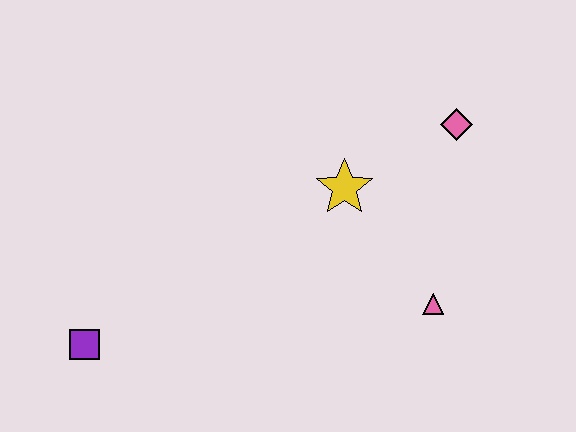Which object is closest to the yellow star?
The pink diamond is closest to the yellow star.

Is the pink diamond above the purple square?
Yes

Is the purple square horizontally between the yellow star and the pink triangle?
No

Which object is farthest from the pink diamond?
The purple square is farthest from the pink diamond.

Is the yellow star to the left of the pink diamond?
Yes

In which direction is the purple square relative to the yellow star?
The purple square is to the left of the yellow star.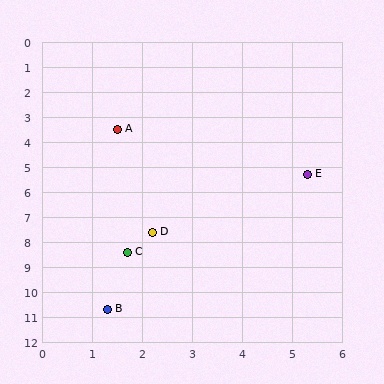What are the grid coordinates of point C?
Point C is at approximately (1.7, 8.4).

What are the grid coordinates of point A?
Point A is at approximately (1.5, 3.5).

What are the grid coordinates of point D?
Point D is at approximately (2.2, 7.6).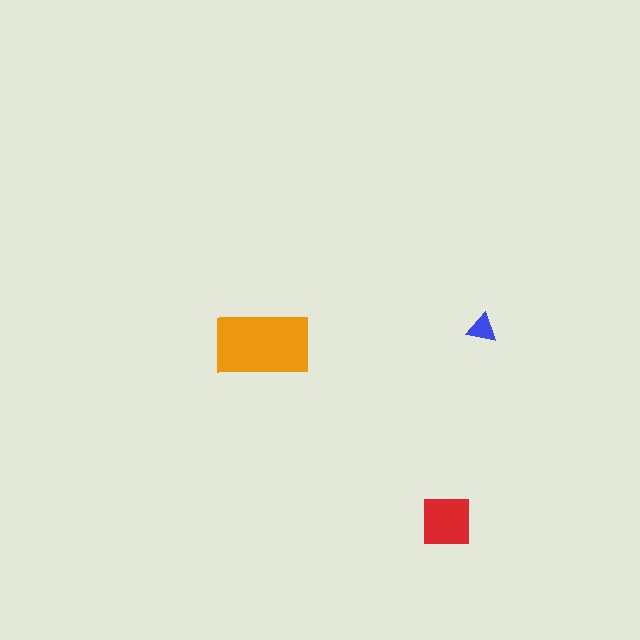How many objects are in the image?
There are 3 objects in the image.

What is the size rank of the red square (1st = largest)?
2nd.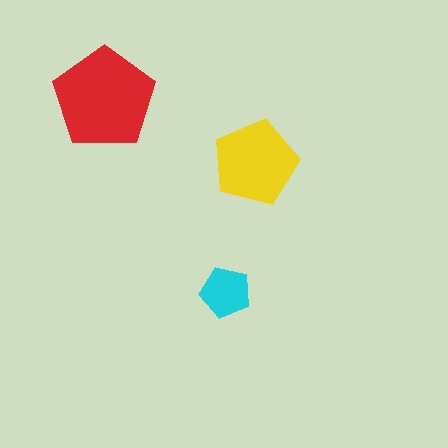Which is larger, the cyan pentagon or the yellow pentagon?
The yellow one.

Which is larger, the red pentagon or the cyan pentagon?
The red one.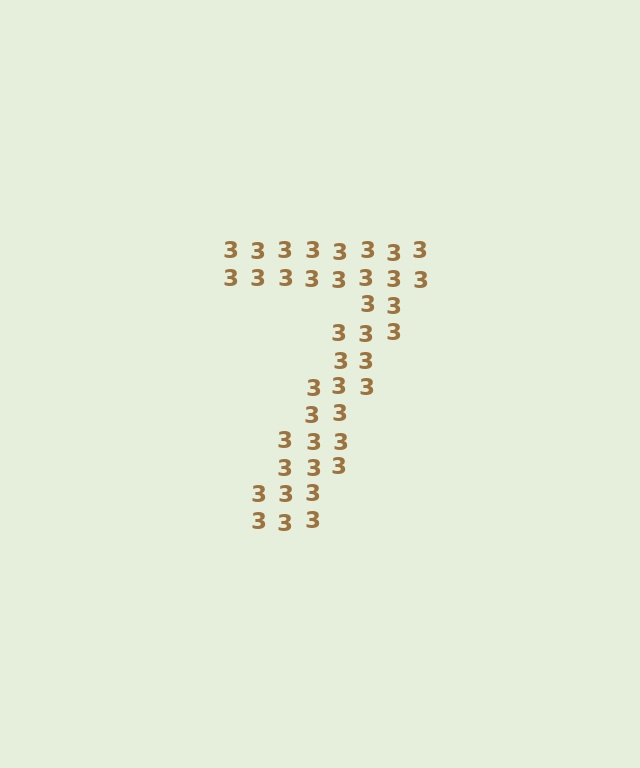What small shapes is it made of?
It is made of small digit 3's.